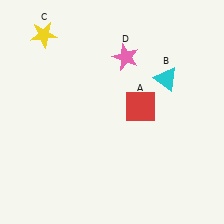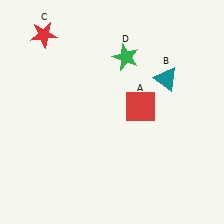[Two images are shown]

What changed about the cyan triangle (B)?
In Image 1, B is cyan. In Image 2, it changed to teal.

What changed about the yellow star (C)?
In Image 1, C is yellow. In Image 2, it changed to red.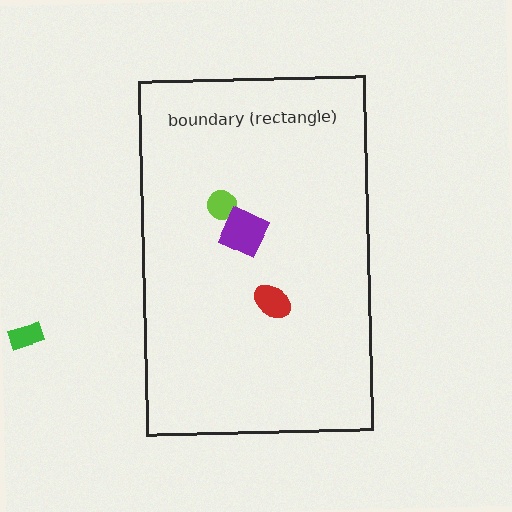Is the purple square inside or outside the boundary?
Inside.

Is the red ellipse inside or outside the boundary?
Inside.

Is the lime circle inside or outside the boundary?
Inside.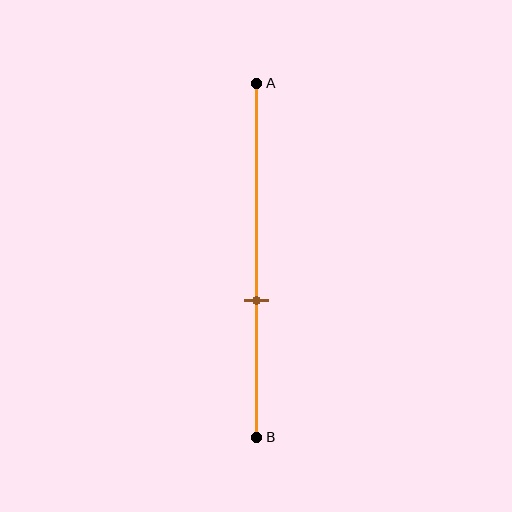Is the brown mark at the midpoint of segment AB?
No, the mark is at about 60% from A, not at the 50% midpoint.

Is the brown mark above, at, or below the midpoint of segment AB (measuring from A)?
The brown mark is below the midpoint of segment AB.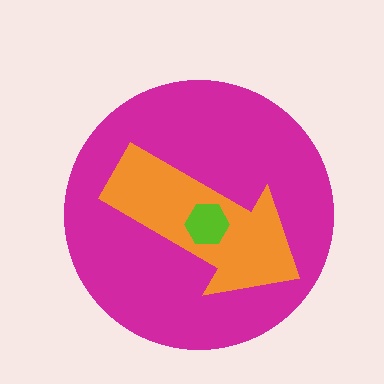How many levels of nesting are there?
3.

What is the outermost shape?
The magenta circle.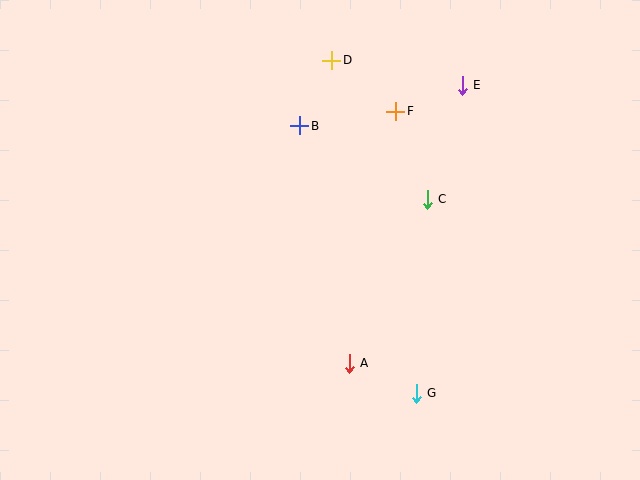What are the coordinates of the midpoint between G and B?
The midpoint between G and B is at (358, 259).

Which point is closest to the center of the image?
Point C at (427, 199) is closest to the center.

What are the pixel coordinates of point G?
Point G is at (416, 393).